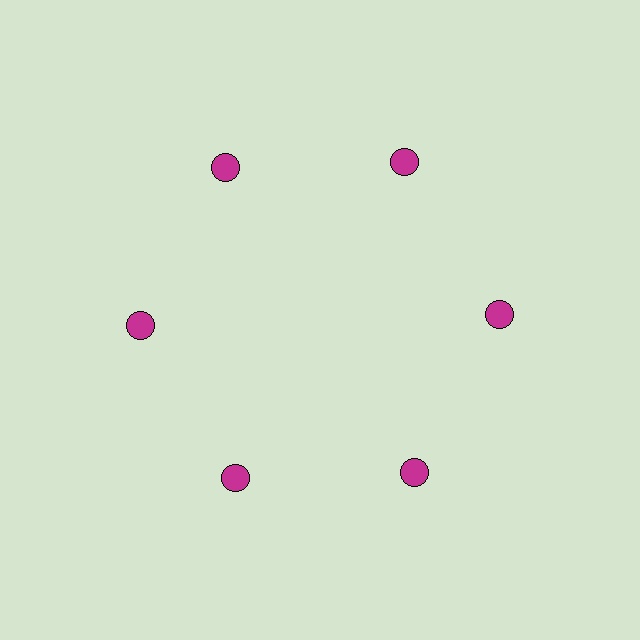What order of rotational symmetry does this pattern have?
This pattern has 6-fold rotational symmetry.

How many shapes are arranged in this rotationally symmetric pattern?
There are 6 shapes, arranged in 6 groups of 1.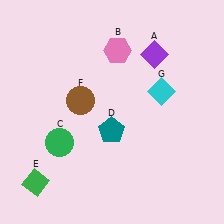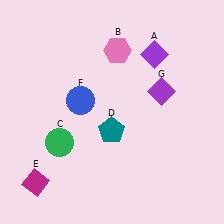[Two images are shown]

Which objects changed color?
E changed from green to magenta. F changed from brown to blue. G changed from cyan to purple.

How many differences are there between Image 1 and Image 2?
There are 3 differences between the two images.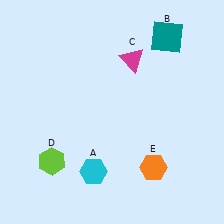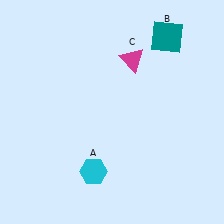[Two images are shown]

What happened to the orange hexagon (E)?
The orange hexagon (E) was removed in Image 2. It was in the bottom-right area of Image 1.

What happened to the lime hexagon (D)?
The lime hexagon (D) was removed in Image 2. It was in the bottom-left area of Image 1.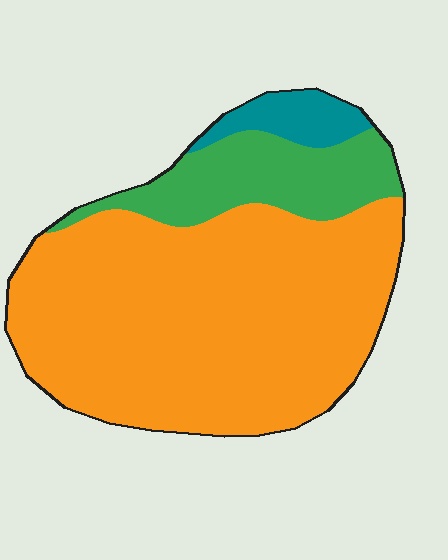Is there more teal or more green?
Green.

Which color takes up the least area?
Teal, at roughly 5%.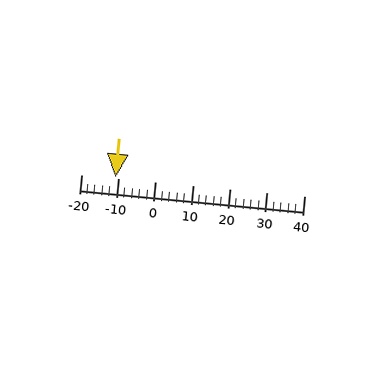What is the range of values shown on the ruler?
The ruler shows values from -20 to 40.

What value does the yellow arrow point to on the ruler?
The yellow arrow points to approximately -11.